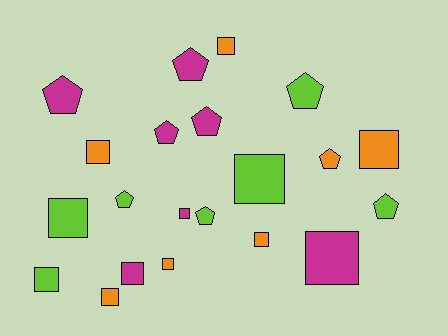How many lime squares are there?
There are 3 lime squares.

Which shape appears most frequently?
Square, with 12 objects.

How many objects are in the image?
There are 21 objects.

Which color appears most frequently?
Lime, with 7 objects.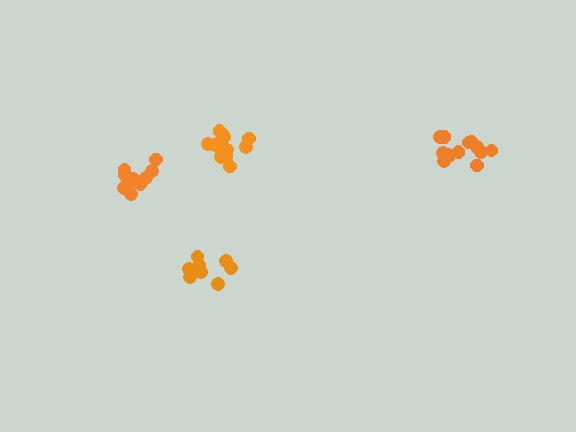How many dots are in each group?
Group 1: 13 dots, Group 2: 14 dots, Group 3: 8 dots, Group 4: 11 dots (46 total).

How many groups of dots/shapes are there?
There are 4 groups.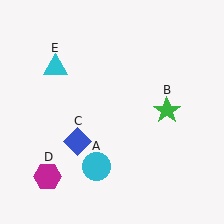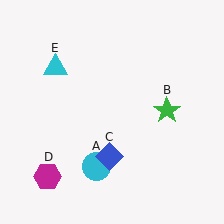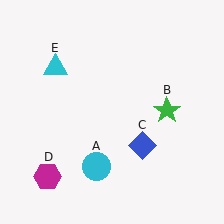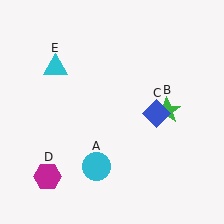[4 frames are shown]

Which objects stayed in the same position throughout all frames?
Cyan circle (object A) and green star (object B) and magenta hexagon (object D) and cyan triangle (object E) remained stationary.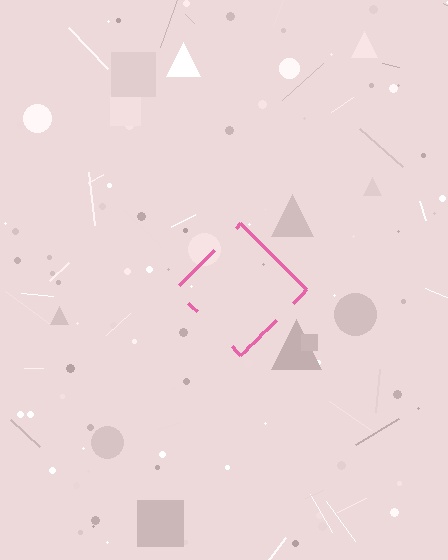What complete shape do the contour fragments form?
The contour fragments form a diamond.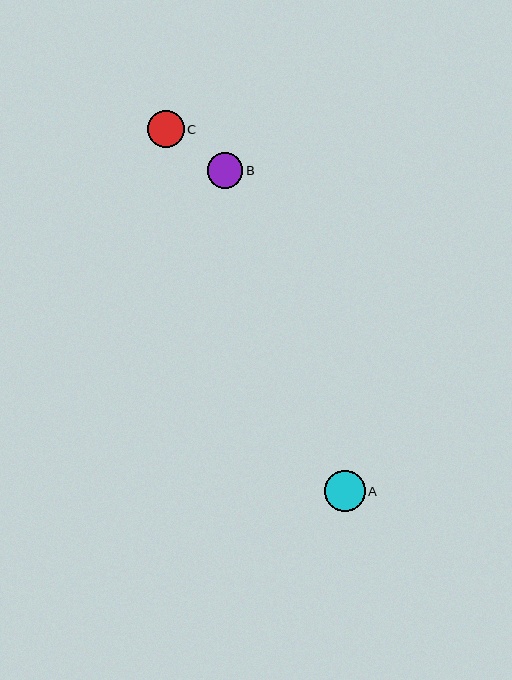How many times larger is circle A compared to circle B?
Circle A is approximately 1.2 times the size of circle B.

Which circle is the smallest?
Circle B is the smallest with a size of approximately 36 pixels.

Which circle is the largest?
Circle A is the largest with a size of approximately 41 pixels.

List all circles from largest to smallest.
From largest to smallest: A, C, B.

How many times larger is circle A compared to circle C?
Circle A is approximately 1.1 times the size of circle C.